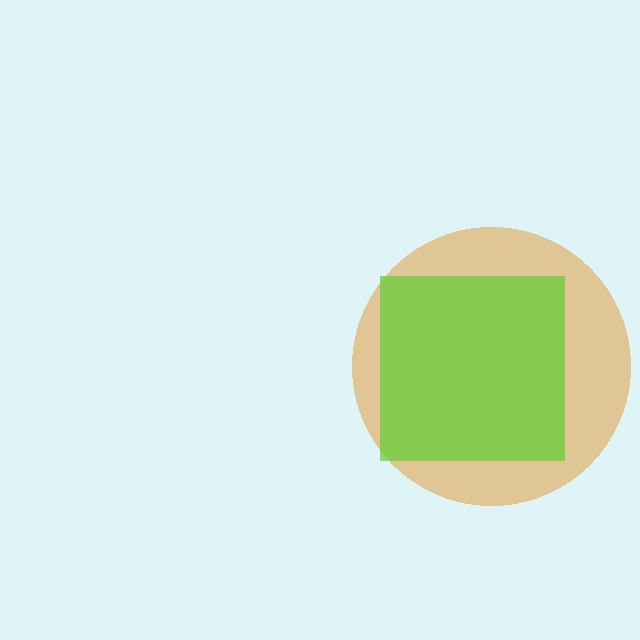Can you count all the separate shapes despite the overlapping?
Yes, there are 2 separate shapes.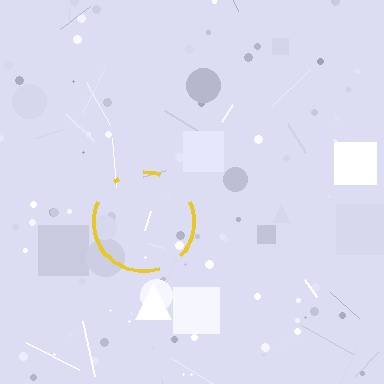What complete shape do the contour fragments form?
The contour fragments form a circle.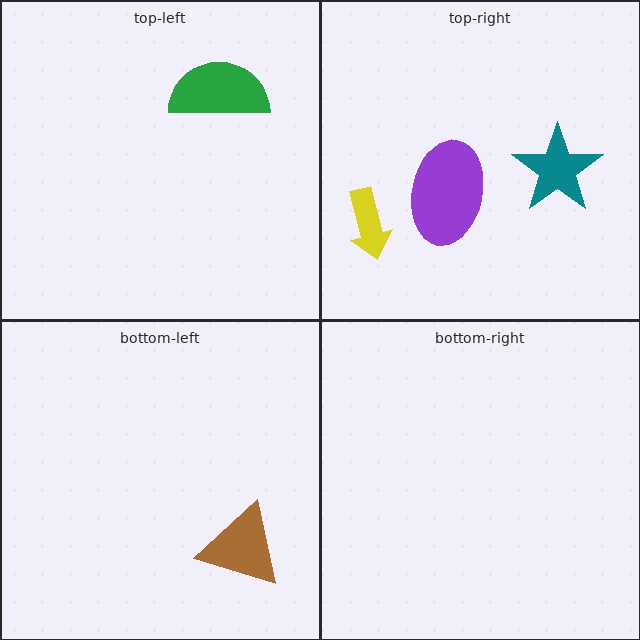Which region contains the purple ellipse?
The top-right region.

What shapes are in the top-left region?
The green semicircle.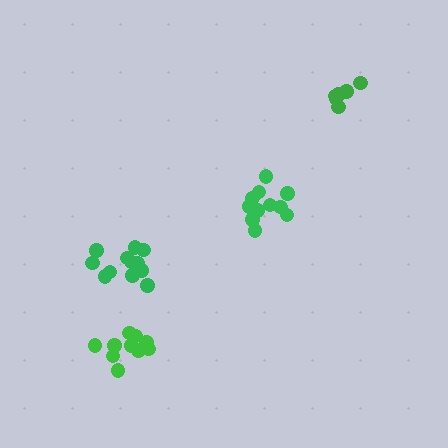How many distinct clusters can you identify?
There are 4 distinct clusters.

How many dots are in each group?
Group 1: 12 dots, Group 2: 10 dots, Group 3: 12 dots, Group 4: 6 dots (40 total).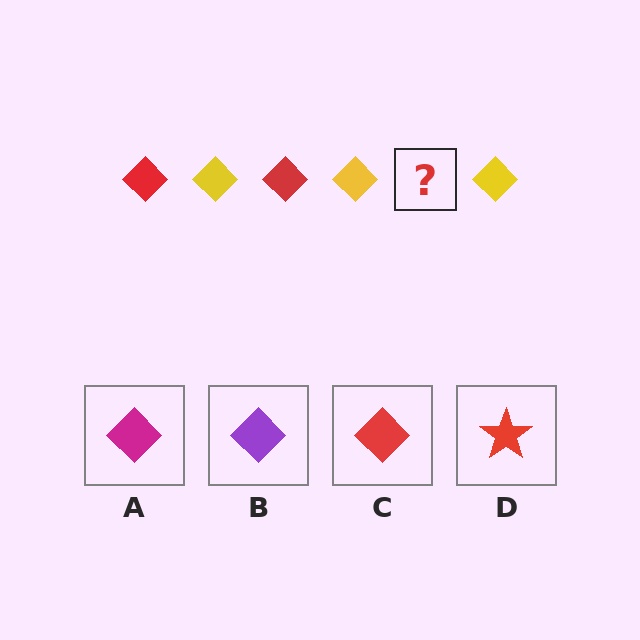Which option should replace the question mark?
Option C.